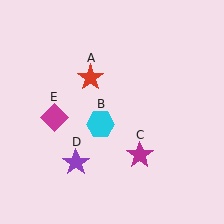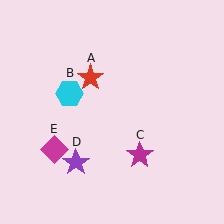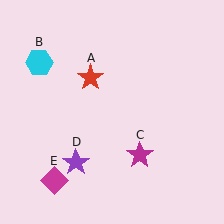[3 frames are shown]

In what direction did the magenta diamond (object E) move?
The magenta diamond (object E) moved down.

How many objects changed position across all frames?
2 objects changed position: cyan hexagon (object B), magenta diamond (object E).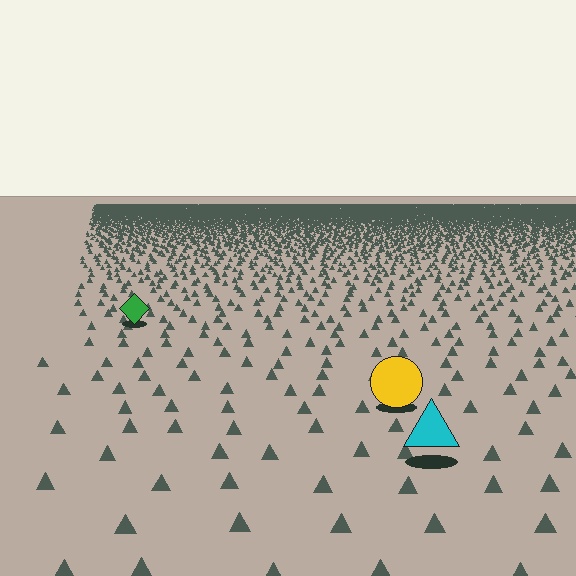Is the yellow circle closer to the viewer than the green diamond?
Yes. The yellow circle is closer — you can tell from the texture gradient: the ground texture is coarser near it.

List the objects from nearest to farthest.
From nearest to farthest: the cyan triangle, the yellow circle, the green diamond.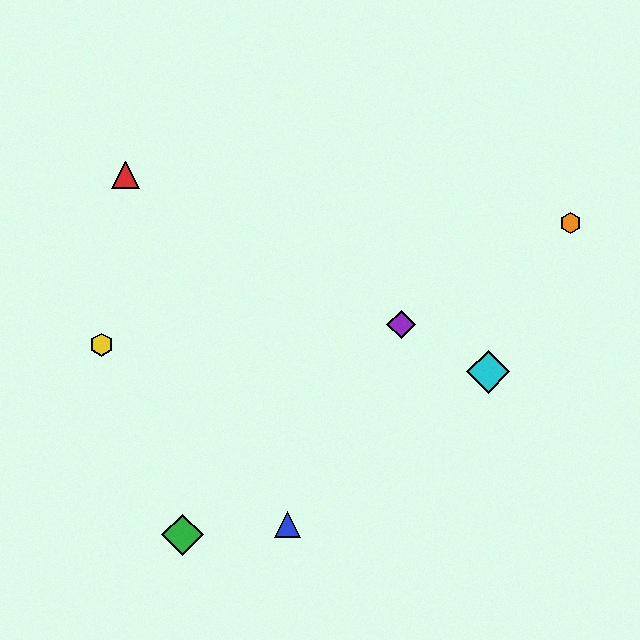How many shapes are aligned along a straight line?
3 shapes (the red triangle, the purple diamond, the cyan diamond) are aligned along a straight line.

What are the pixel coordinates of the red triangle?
The red triangle is at (126, 175).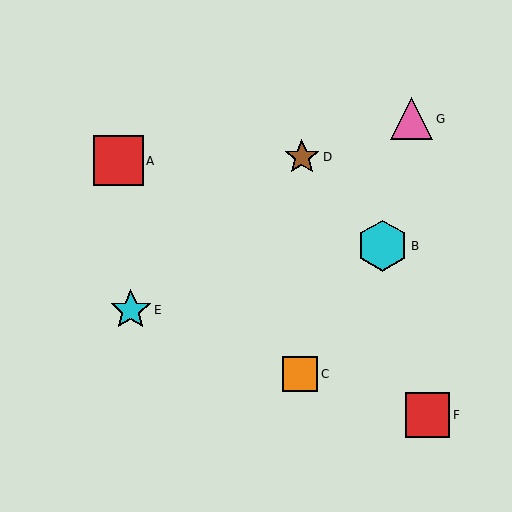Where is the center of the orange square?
The center of the orange square is at (300, 374).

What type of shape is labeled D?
Shape D is a brown star.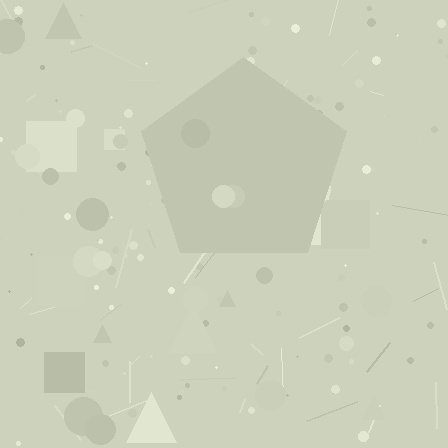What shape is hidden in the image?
A pentagon is hidden in the image.